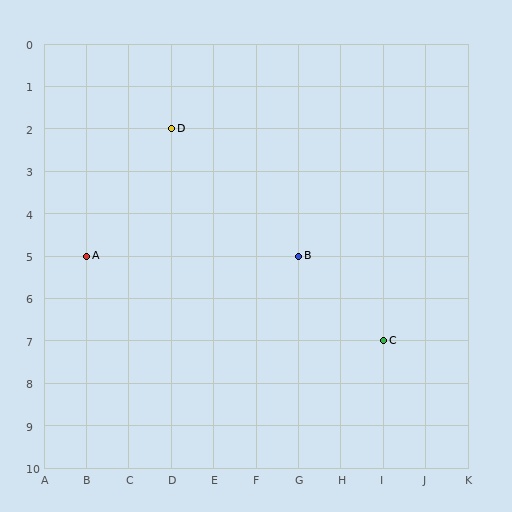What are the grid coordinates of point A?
Point A is at grid coordinates (B, 5).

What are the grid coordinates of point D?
Point D is at grid coordinates (D, 2).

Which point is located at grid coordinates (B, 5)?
Point A is at (B, 5).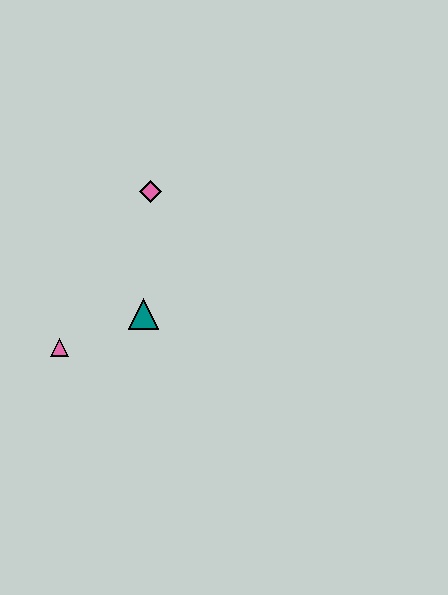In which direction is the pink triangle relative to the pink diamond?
The pink triangle is below the pink diamond.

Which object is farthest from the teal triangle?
The pink diamond is farthest from the teal triangle.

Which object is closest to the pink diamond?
The teal triangle is closest to the pink diamond.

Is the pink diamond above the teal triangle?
Yes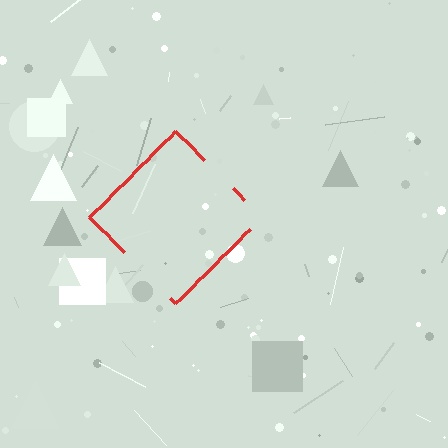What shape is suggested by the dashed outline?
The dashed outline suggests a diamond.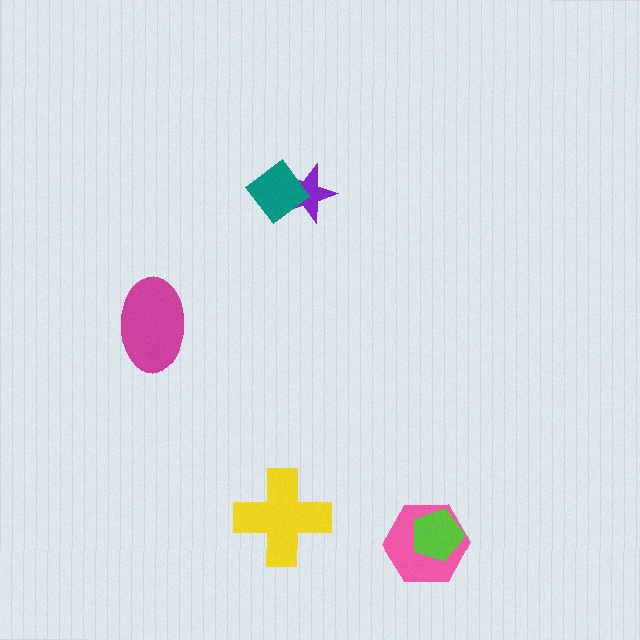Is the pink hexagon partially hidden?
Yes, it is partially covered by another shape.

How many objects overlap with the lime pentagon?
1 object overlaps with the lime pentagon.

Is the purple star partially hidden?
Yes, it is partially covered by another shape.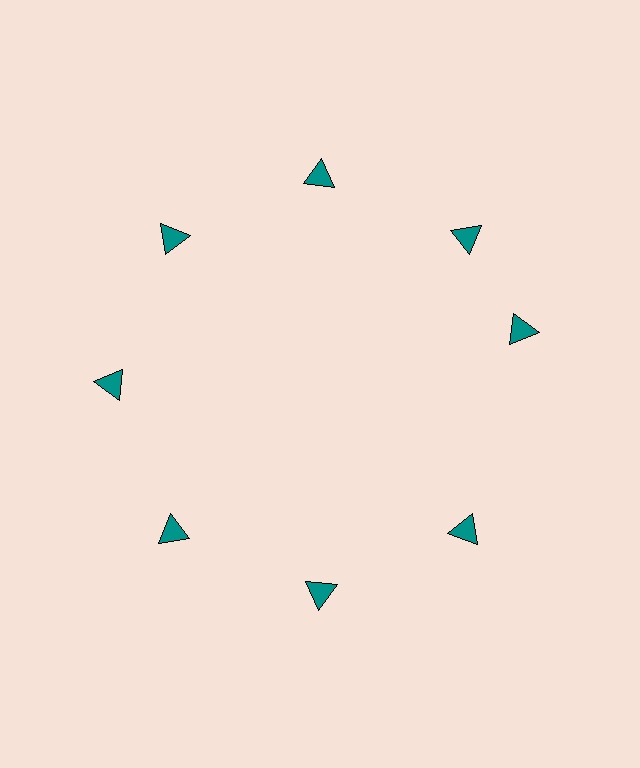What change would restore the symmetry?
The symmetry would be restored by rotating it back into even spacing with its neighbors so that all 8 triangles sit at equal angles and equal distance from the center.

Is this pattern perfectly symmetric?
No. The 8 teal triangles are arranged in a ring, but one element near the 3 o'clock position is rotated out of alignment along the ring, breaking the 8-fold rotational symmetry.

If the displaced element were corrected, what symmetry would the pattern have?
It would have 8-fold rotational symmetry — the pattern would map onto itself every 45 degrees.